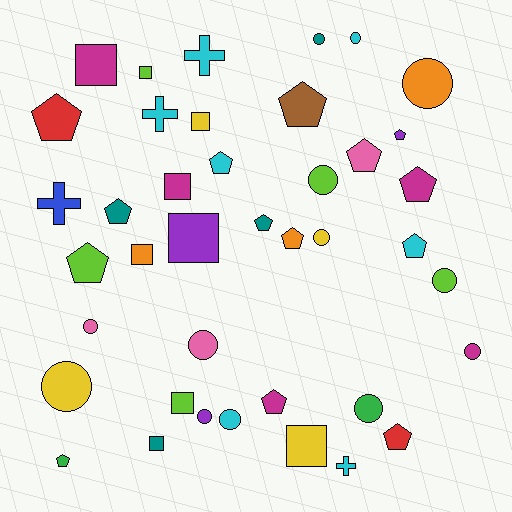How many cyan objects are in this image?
There are 7 cyan objects.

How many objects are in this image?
There are 40 objects.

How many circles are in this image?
There are 13 circles.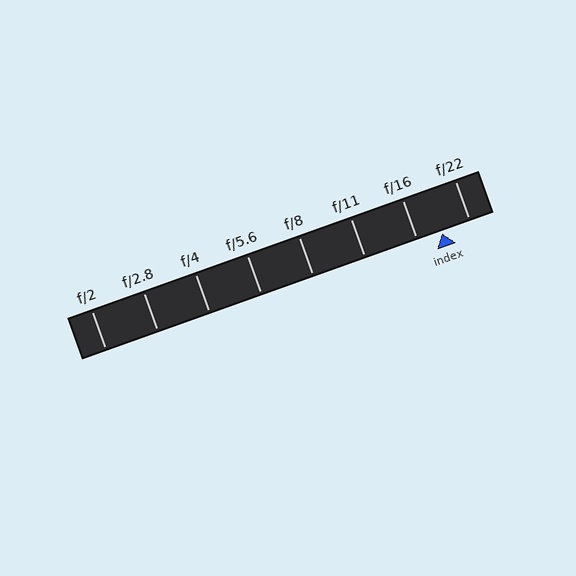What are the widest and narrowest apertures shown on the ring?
The widest aperture shown is f/2 and the narrowest is f/22.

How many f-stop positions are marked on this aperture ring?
There are 8 f-stop positions marked.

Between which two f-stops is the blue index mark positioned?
The index mark is between f/16 and f/22.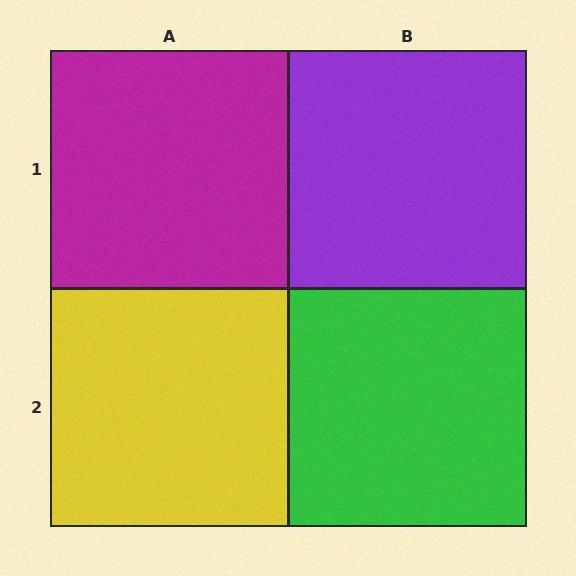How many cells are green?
1 cell is green.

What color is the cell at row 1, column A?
Magenta.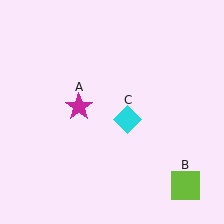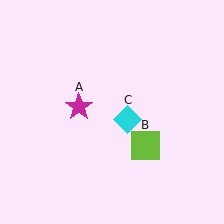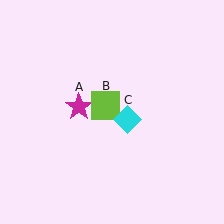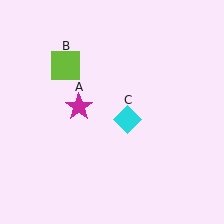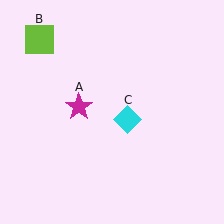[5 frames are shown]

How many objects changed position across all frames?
1 object changed position: lime square (object B).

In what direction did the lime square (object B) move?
The lime square (object B) moved up and to the left.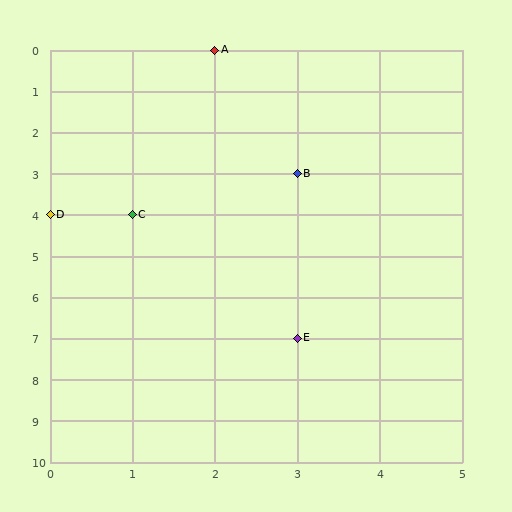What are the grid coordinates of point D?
Point D is at grid coordinates (0, 4).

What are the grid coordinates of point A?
Point A is at grid coordinates (2, 0).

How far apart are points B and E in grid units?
Points B and E are 4 rows apart.